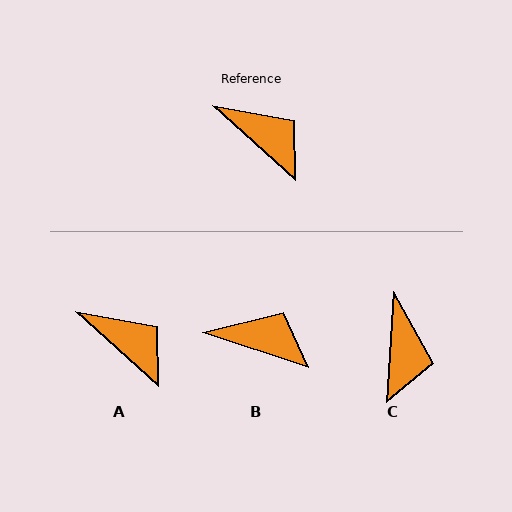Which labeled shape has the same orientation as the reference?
A.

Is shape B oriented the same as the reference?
No, it is off by about 24 degrees.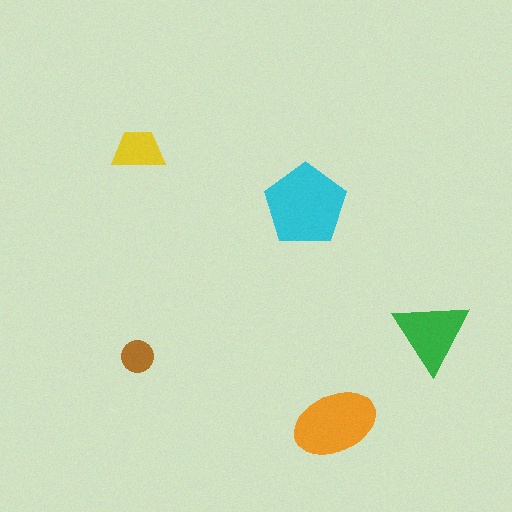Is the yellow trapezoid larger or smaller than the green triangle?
Smaller.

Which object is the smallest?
The brown circle.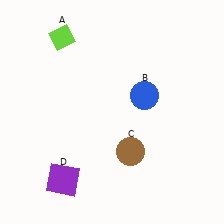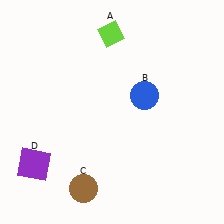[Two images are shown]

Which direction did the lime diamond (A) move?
The lime diamond (A) moved right.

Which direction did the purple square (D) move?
The purple square (D) moved left.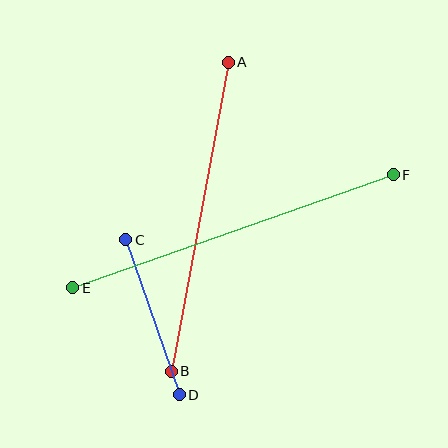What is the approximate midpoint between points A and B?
The midpoint is at approximately (200, 217) pixels.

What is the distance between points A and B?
The distance is approximately 314 pixels.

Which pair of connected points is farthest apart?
Points E and F are farthest apart.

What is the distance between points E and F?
The distance is approximately 340 pixels.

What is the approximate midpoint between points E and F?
The midpoint is at approximately (233, 231) pixels.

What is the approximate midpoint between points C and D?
The midpoint is at approximately (153, 317) pixels.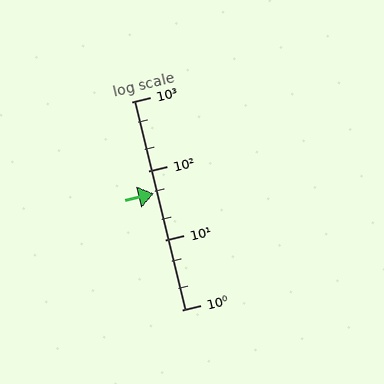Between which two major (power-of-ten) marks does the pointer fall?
The pointer is between 10 and 100.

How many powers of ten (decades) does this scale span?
The scale spans 3 decades, from 1 to 1000.